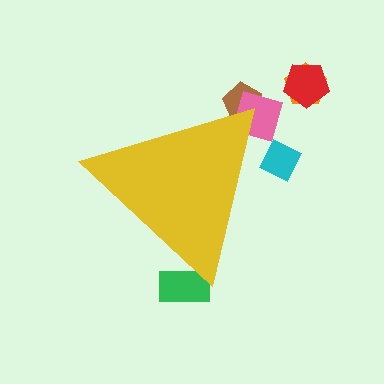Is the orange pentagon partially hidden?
No, the orange pentagon is fully visible.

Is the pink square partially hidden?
Yes, the pink square is partially hidden behind the yellow triangle.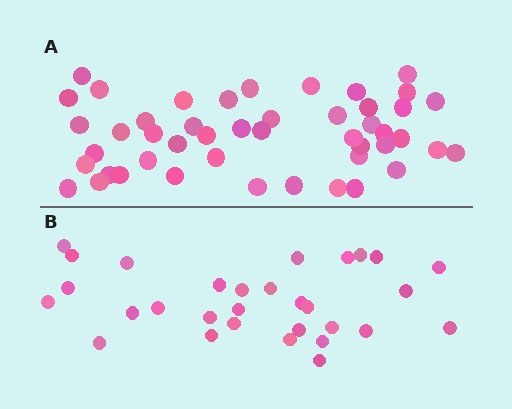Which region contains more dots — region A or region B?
Region A (the top region) has more dots.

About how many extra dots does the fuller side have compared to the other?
Region A has approximately 15 more dots than region B.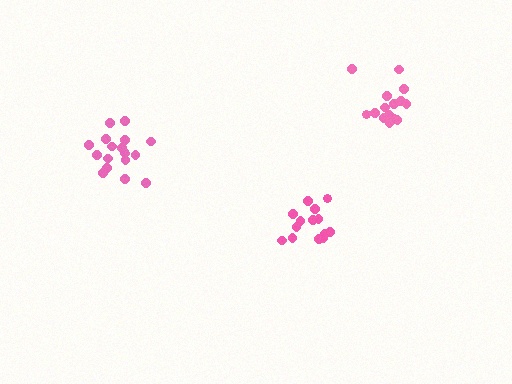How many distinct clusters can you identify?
There are 3 distinct clusters.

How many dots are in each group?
Group 1: 15 dots, Group 2: 18 dots, Group 3: 14 dots (47 total).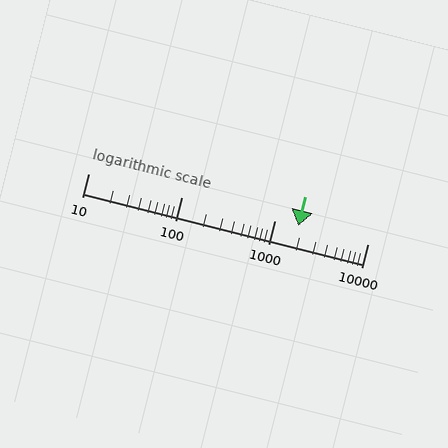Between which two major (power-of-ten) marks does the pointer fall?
The pointer is between 1000 and 10000.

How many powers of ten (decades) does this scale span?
The scale spans 3 decades, from 10 to 10000.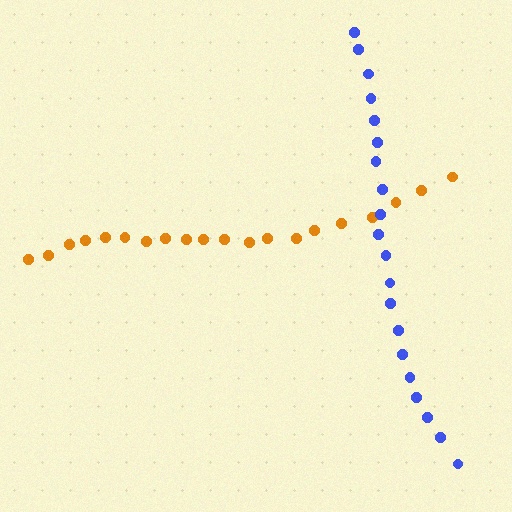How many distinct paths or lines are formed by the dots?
There are 2 distinct paths.